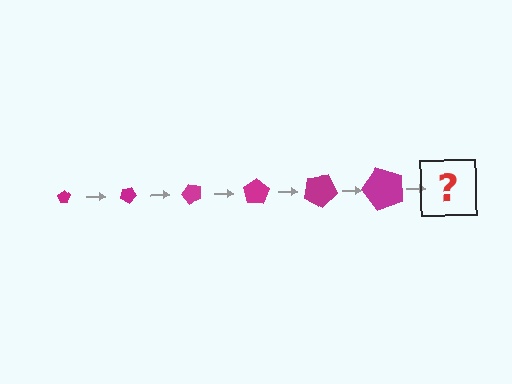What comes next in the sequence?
The next element should be a pentagon, larger than the previous one and rotated 150 degrees from the start.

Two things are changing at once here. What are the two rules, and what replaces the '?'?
The two rules are that the pentagon grows larger each step and it rotates 25 degrees each step. The '?' should be a pentagon, larger than the previous one and rotated 150 degrees from the start.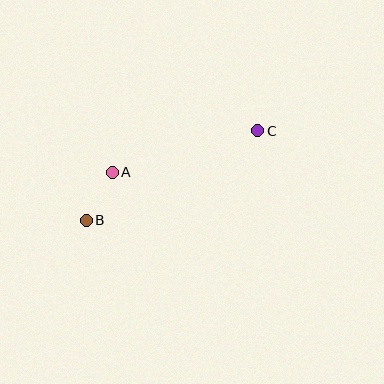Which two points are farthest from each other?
Points B and C are farthest from each other.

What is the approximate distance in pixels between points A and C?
The distance between A and C is approximately 151 pixels.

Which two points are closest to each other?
Points A and B are closest to each other.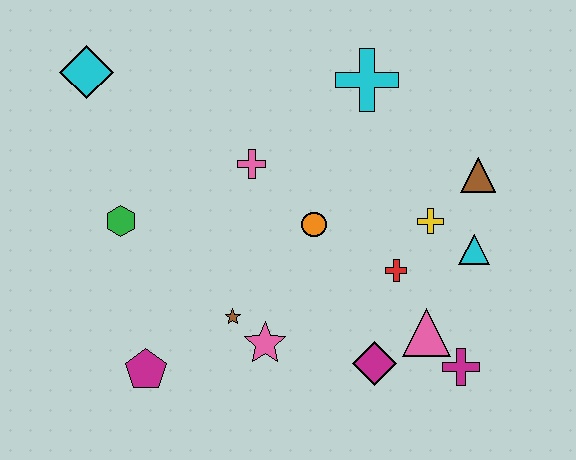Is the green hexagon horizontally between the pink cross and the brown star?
No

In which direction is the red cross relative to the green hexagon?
The red cross is to the right of the green hexagon.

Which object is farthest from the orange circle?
The cyan diamond is farthest from the orange circle.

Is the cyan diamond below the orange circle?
No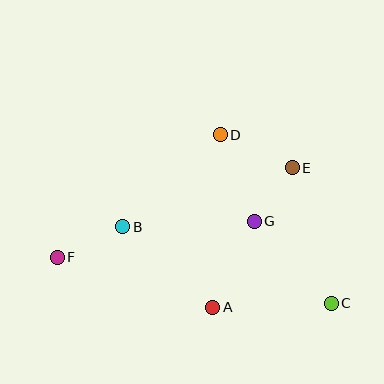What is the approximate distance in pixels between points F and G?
The distance between F and G is approximately 200 pixels.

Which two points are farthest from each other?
Points C and F are farthest from each other.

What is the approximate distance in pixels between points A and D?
The distance between A and D is approximately 173 pixels.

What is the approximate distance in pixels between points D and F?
The distance between D and F is approximately 203 pixels.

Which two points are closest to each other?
Points E and G are closest to each other.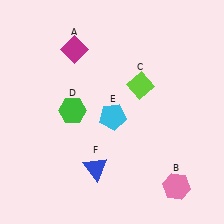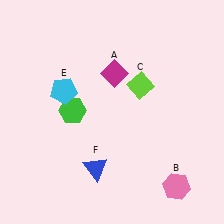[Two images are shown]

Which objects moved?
The objects that moved are: the magenta diamond (A), the cyan pentagon (E).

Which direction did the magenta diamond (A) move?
The magenta diamond (A) moved right.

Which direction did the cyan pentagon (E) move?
The cyan pentagon (E) moved left.